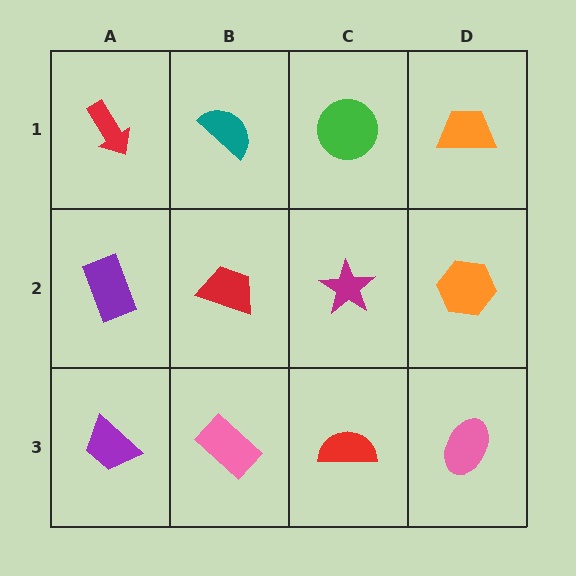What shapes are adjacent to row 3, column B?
A red trapezoid (row 2, column B), a purple trapezoid (row 3, column A), a red semicircle (row 3, column C).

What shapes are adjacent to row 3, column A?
A purple rectangle (row 2, column A), a pink rectangle (row 3, column B).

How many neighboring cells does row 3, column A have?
2.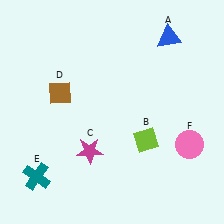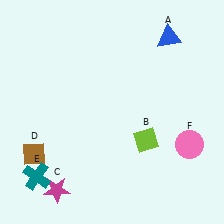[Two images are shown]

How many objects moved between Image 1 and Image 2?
2 objects moved between the two images.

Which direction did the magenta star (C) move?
The magenta star (C) moved down.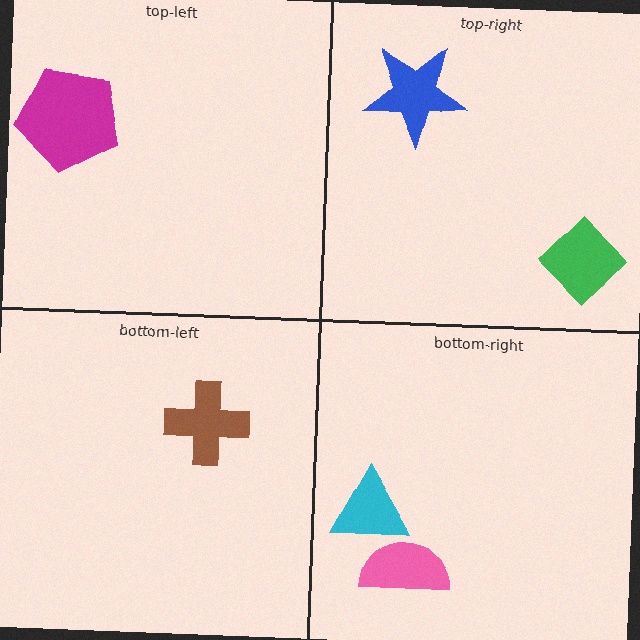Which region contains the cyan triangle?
The bottom-right region.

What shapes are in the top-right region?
The blue star, the green diamond.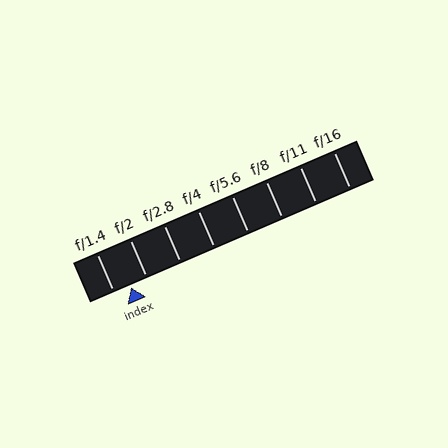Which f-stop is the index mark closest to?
The index mark is closest to f/2.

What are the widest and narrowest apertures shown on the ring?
The widest aperture shown is f/1.4 and the narrowest is f/16.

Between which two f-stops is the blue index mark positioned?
The index mark is between f/1.4 and f/2.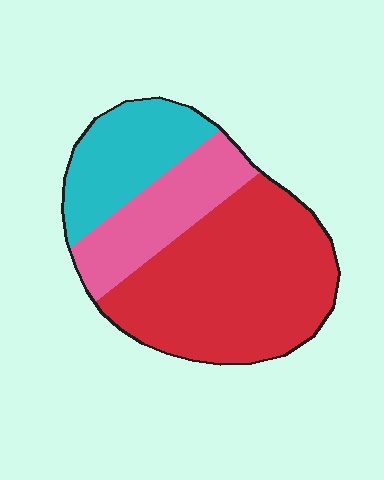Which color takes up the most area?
Red, at roughly 55%.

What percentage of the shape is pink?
Pink takes up about one fifth (1/5) of the shape.